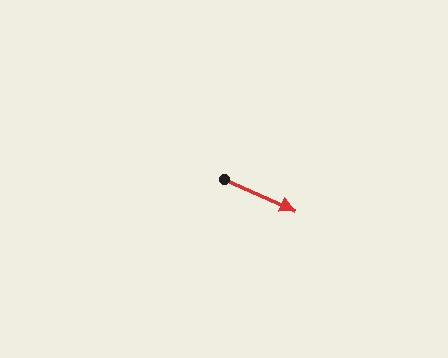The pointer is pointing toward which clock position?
Roughly 4 o'clock.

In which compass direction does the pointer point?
Southeast.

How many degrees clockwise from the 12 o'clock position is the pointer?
Approximately 114 degrees.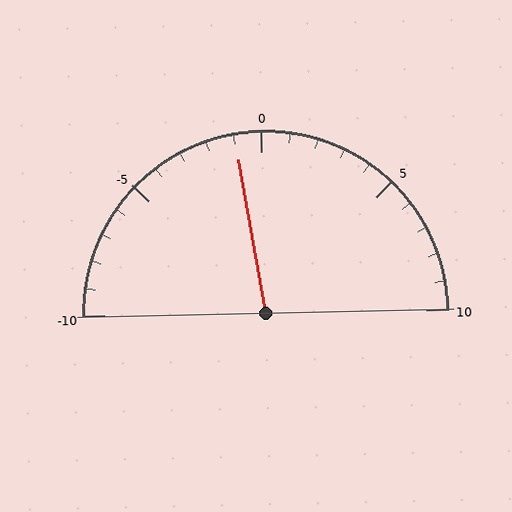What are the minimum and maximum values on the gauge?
The gauge ranges from -10 to 10.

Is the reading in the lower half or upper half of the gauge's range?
The reading is in the lower half of the range (-10 to 10).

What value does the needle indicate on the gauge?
The needle indicates approximately -1.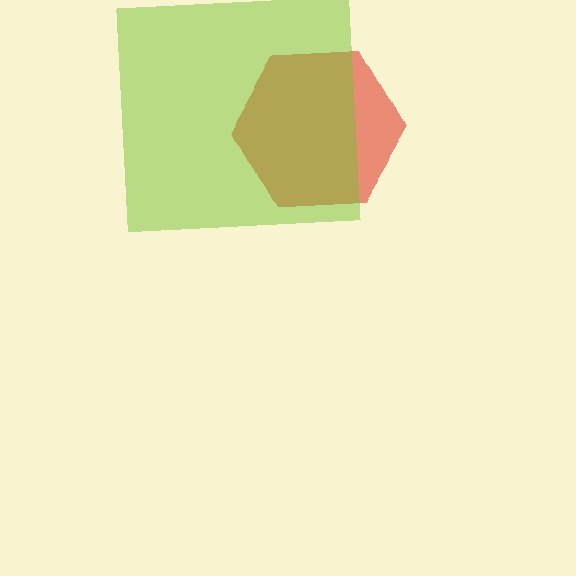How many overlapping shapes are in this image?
There are 2 overlapping shapes in the image.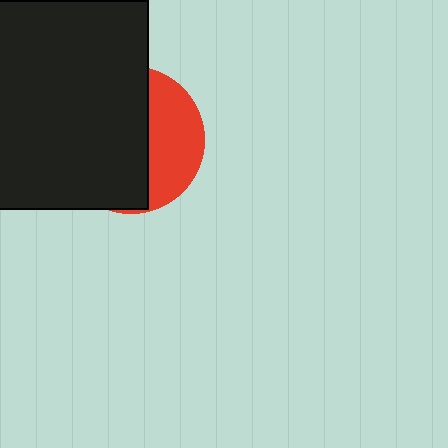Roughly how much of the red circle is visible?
A small part of it is visible (roughly 35%).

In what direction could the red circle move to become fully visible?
The red circle could move right. That would shift it out from behind the black square entirely.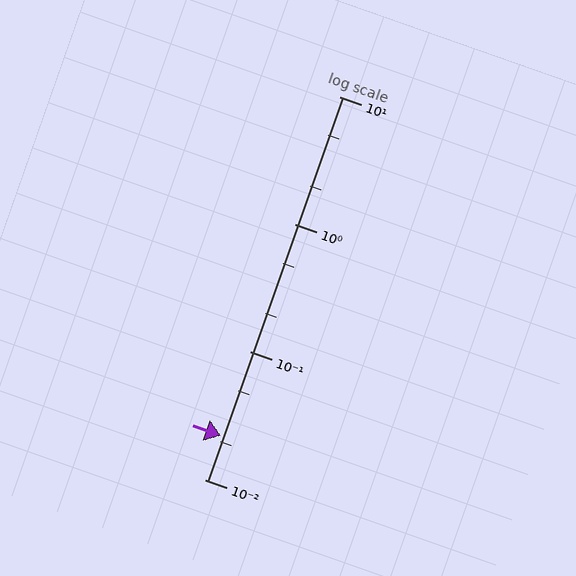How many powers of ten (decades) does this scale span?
The scale spans 3 decades, from 0.01 to 10.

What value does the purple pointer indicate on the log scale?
The pointer indicates approximately 0.022.